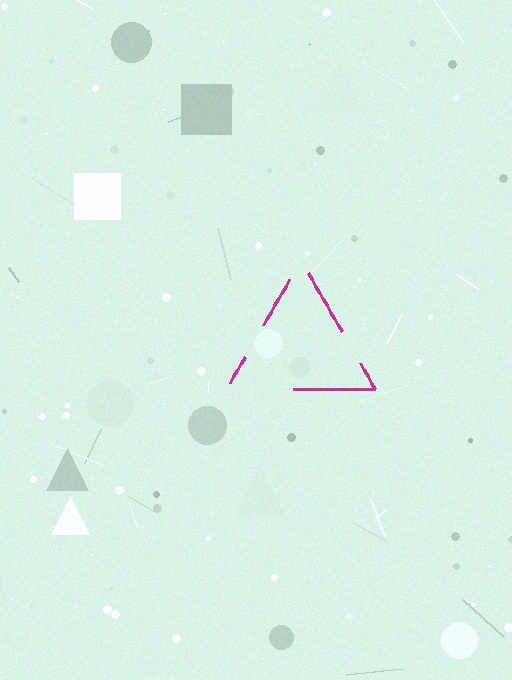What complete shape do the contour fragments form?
The contour fragments form a triangle.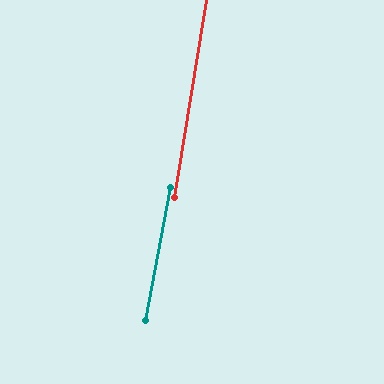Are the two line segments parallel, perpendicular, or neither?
Parallel — their directions differ by only 1.7°.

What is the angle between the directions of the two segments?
Approximately 2 degrees.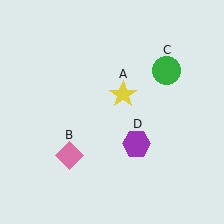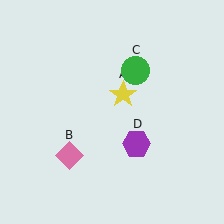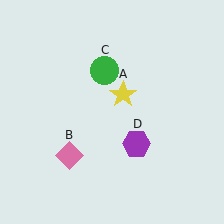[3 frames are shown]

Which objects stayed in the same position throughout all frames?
Yellow star (object A) and pink diamond (object B) and purple hexagon (object D) remained stationary.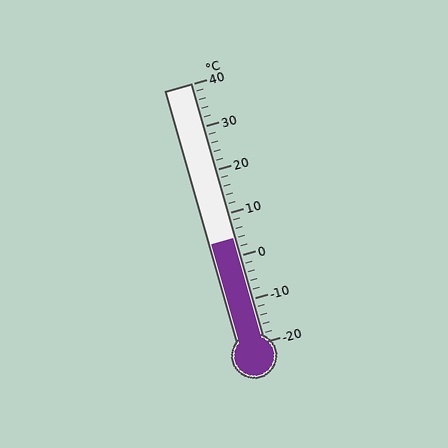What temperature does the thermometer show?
The thermometer shows approximately 4°C.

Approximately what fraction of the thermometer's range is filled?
The thermometer is filled to approximately 40% of its range.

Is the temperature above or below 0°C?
The temperature is above 0°C.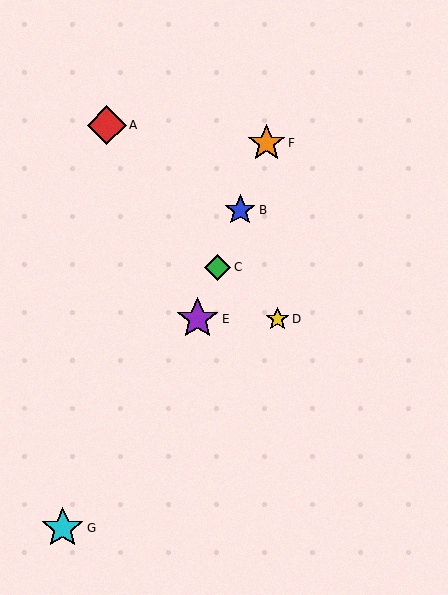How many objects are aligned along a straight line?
4 objects (B, C, E, F) are aligned along a straight line.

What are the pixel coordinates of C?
Object C is at (218, 268).